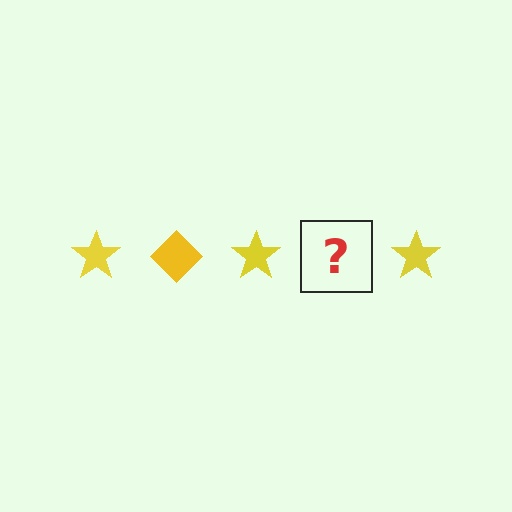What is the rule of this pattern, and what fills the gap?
The rule is that the pattern cycles through star, diamond shapes in yellow. The gap should be filled with a yellow diamond.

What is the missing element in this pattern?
The missing element is a yellow diamond.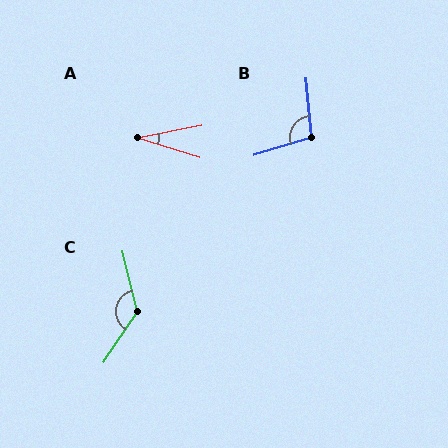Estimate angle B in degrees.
Approximately 102 degrees.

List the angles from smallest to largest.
A (28°), B (102°), C (133°).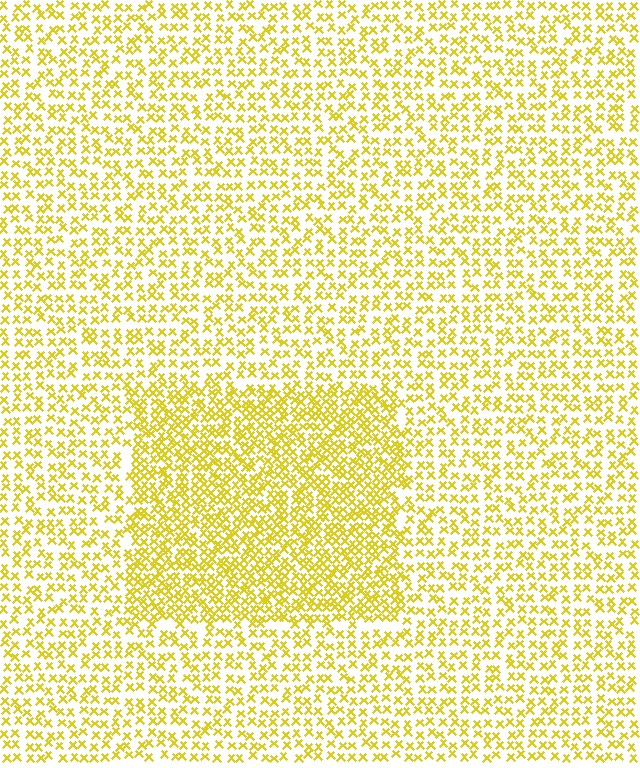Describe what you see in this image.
The image contains small yellow elements arranged at two different densities. A rectangle-shaped region is visible where the elements are more densely packed than the surrounding area.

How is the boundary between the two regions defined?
The boundary is defined by a change in element density (approximately 1.8x ratio). All elements are the same color, size, and shape.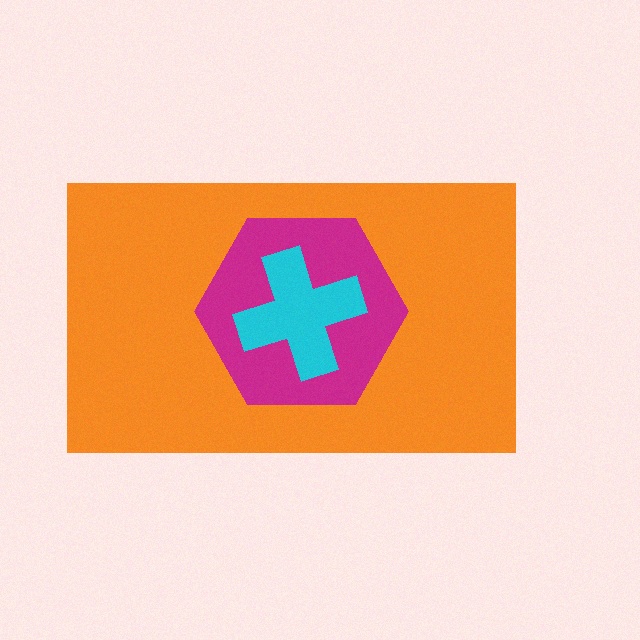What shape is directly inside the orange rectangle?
The magenta hexagon.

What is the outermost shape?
The orange rectangle.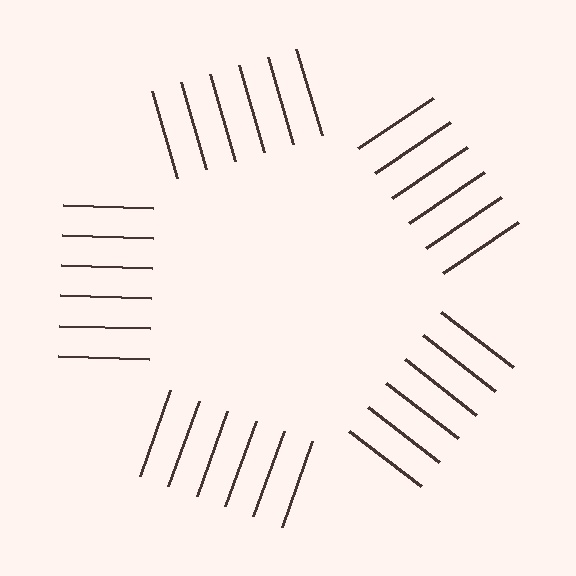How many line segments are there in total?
30 — 6 along each of the 5 edges.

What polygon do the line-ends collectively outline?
An illusory pentagon — the line segments terminate on its edges but no continuous stroke is drawn.